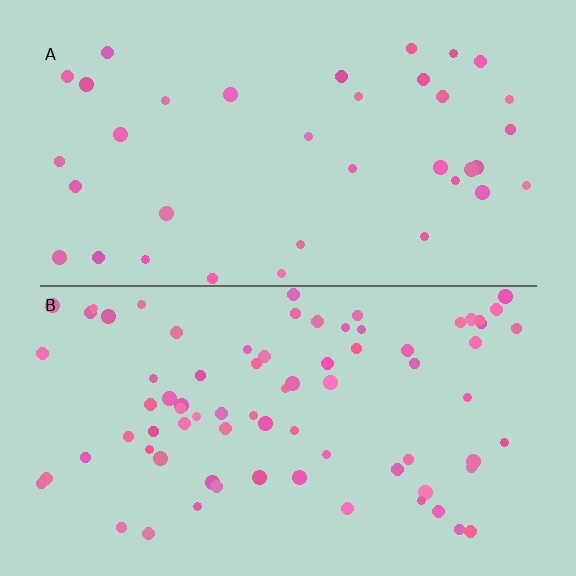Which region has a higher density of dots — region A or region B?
B (the bottom).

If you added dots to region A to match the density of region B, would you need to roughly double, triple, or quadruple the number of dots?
Approximately double.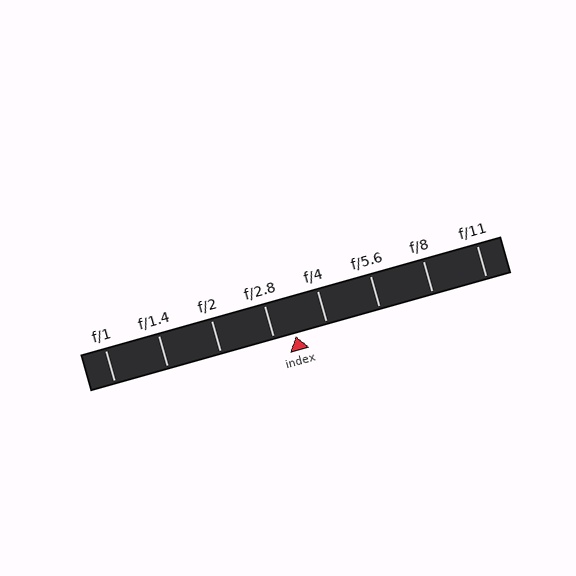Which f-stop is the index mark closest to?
The index mark is closest to f/2.8.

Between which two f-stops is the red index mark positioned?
The index mark is between f/2.8 and f/4.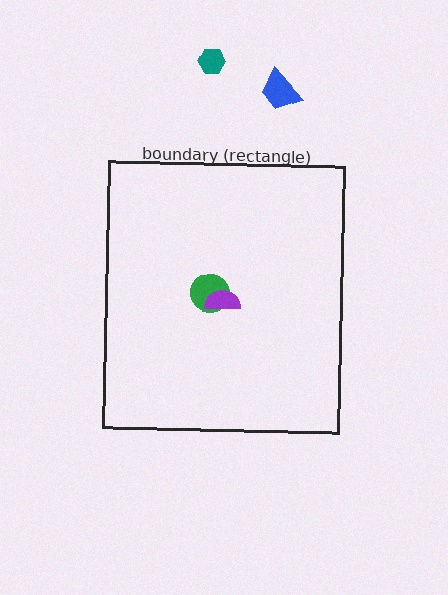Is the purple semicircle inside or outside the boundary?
Inside.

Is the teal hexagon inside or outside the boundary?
Outside.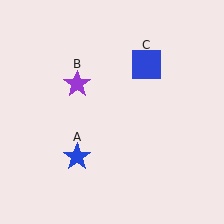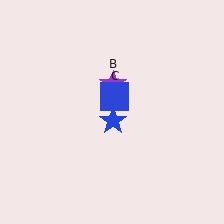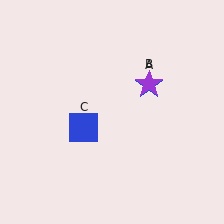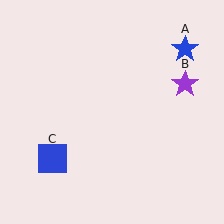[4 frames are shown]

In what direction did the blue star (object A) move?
The blue star (object A) moved up and to the right.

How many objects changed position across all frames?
3 objects changed position: blue star (object A), purple star (object B), blue square (object C).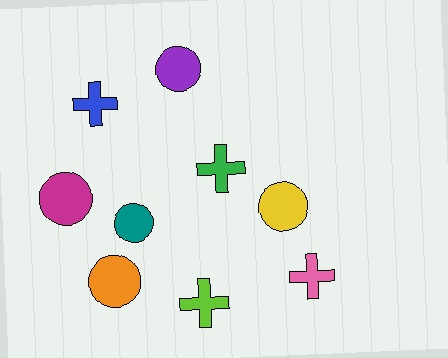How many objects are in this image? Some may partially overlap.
There are 9 objects.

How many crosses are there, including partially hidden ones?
There are 4 crosses.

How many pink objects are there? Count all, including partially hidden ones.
There is 1 pink object.